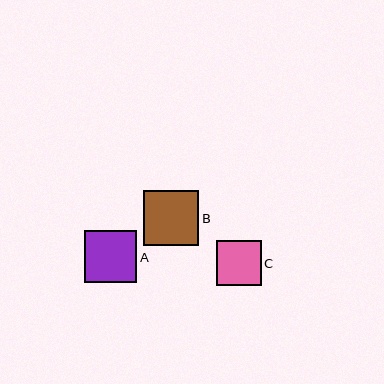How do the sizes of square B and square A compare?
Square B and square A are approximately the same size.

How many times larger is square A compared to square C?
Square A is approximately 1.2 times the size of square C.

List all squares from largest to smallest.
From largest to smallest: B, A, C.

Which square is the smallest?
Square C is the smallest with a size of approximately 45 pixels.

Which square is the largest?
Square B is the largest with a size of approximately 55 pixels.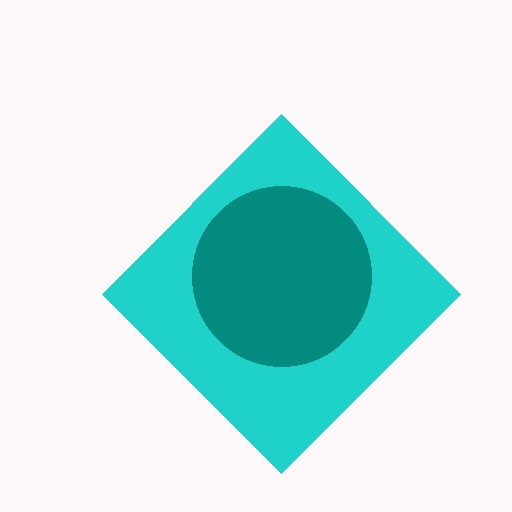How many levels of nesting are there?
2.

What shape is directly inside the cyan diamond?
The teal circle.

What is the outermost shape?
The cyan diamond.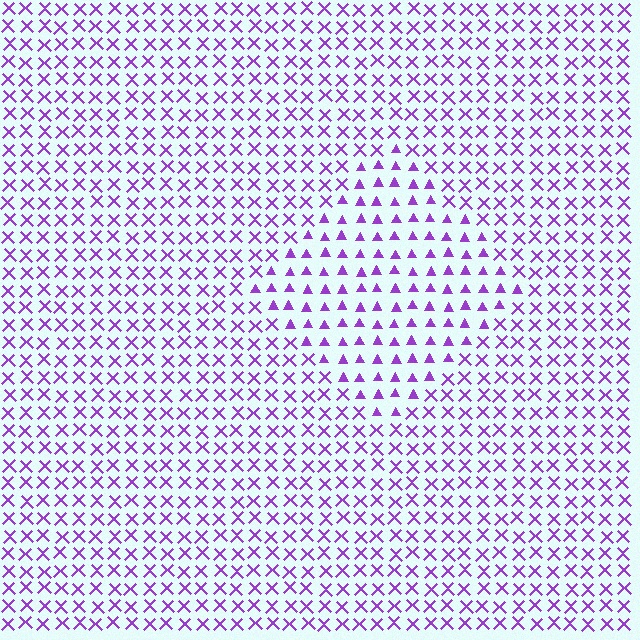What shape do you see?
I see a diamond.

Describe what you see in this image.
The image is filled with small purple elements arranged in a uniform grid. A diamond-shaped region contains triangles, while the surrounding area contains X marks. The boundary is defined purely by the change in element shape.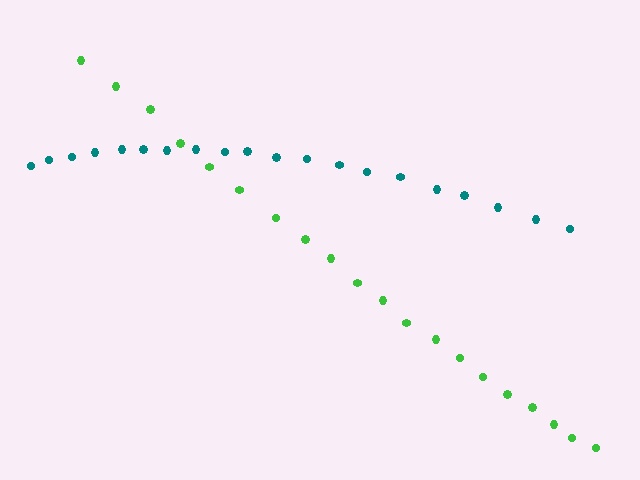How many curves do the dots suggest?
There are 2 distinct paths.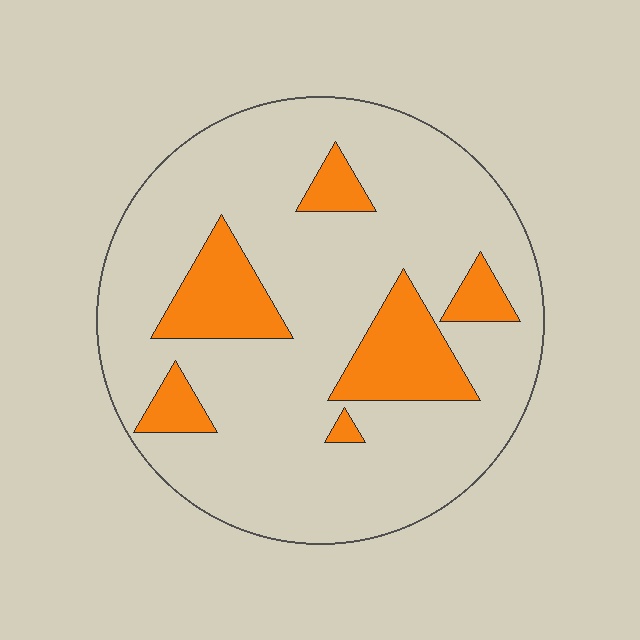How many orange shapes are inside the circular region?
6.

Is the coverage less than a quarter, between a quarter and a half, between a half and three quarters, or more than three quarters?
Less than a quarter.